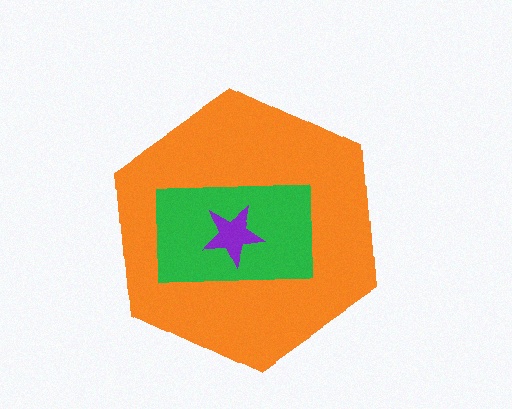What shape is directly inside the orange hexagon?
The green rectangle.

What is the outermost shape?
The orange hexagon.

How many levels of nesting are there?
3.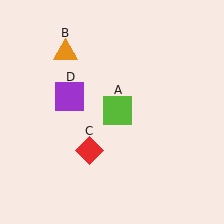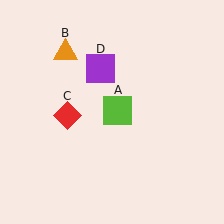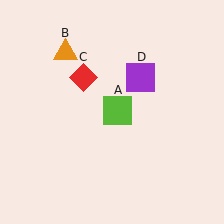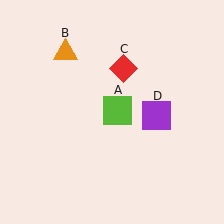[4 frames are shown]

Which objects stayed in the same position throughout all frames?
Lime square (object A) and orange triangle (object B) remained stationary.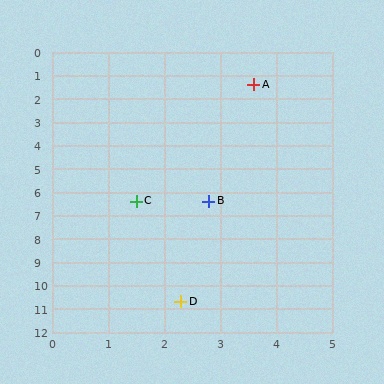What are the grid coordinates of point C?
Point C is at approximately (1.5, 6.4).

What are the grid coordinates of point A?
Point A is at approximately (3.6, 1.4).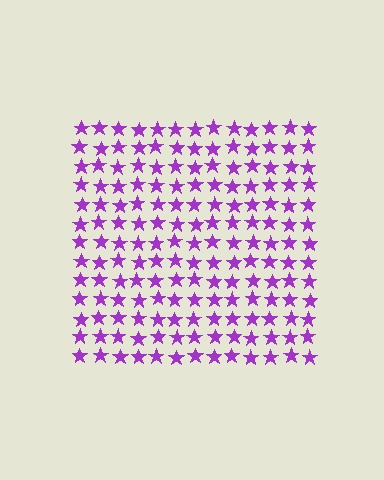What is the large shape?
The large shape is a square.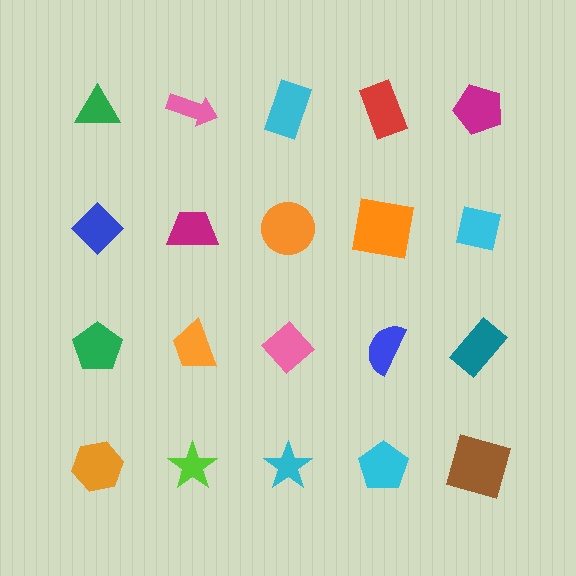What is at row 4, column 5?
A brown square.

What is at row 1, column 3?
A cyan rectangle.